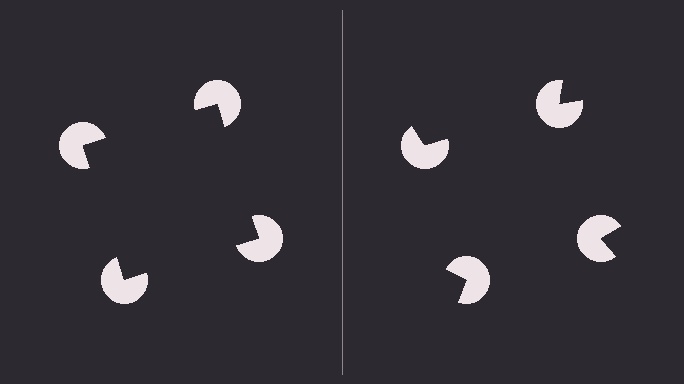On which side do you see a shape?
An illusory square appears on the left side. On the right side the wedge cuts are rotated, so no coherent shape forms.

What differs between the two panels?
The pac-man discs are positioned identically on both sides; only the wedge orientations differ. On the left they align to a square; on the right they are misaligned.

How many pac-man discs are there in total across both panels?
8 — 4 on each side.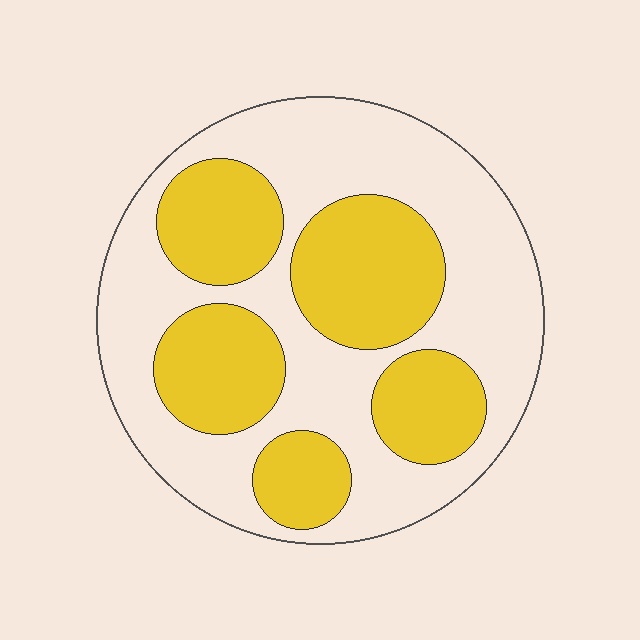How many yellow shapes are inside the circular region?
5.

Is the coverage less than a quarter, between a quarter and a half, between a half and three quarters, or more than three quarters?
Between a quarter and a half.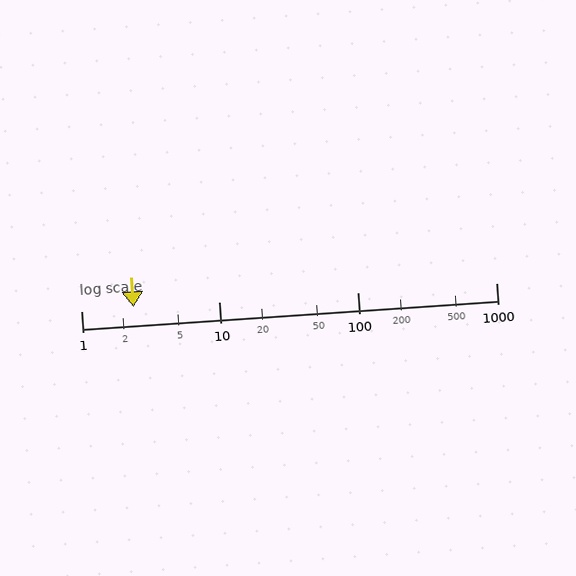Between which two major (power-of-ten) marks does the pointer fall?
The pointer is between 1 and 10.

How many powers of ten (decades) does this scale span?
The scale spans 3 decades, from 1 to 1000.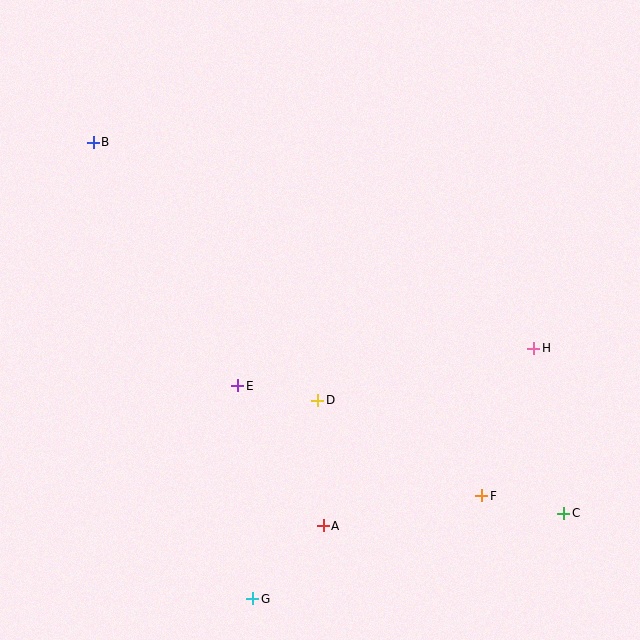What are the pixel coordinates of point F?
Point F is at (482, 496).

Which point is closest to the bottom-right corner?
Point C is closest to the bottom-right corner.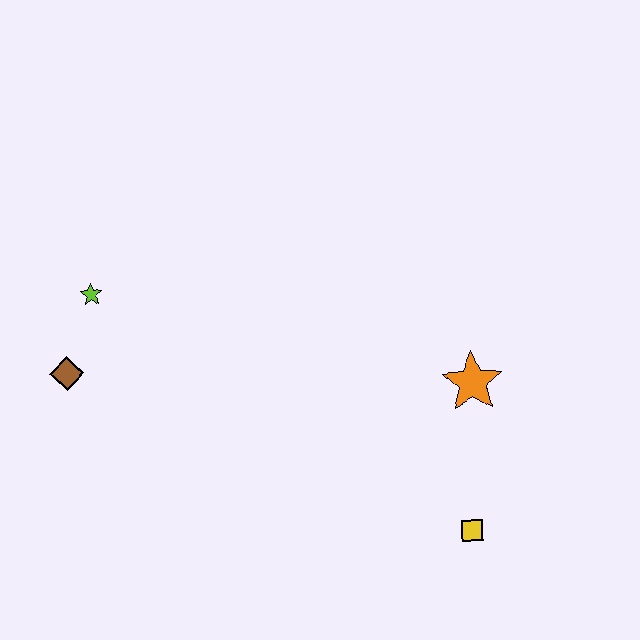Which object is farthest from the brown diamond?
The yellow square is farthest from the brown diamond.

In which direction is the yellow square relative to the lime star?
The yellow square is to the right of the lime star.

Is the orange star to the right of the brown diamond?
Yes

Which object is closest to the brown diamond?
The lime star is closest to the brown diamond.